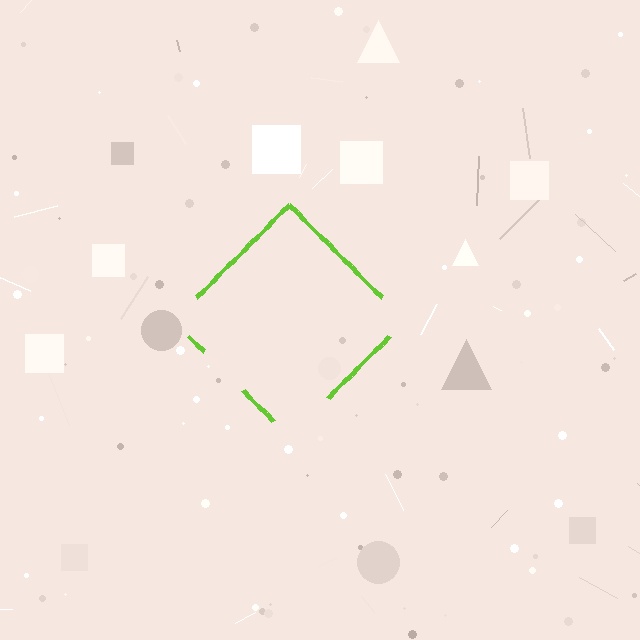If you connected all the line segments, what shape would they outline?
They would outline a diamond.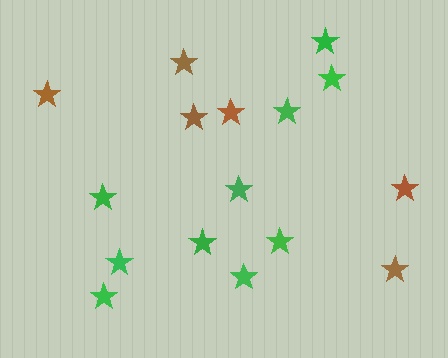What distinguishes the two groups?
There are 2 groups: one group of brown stars (6) and one group of green stars (10).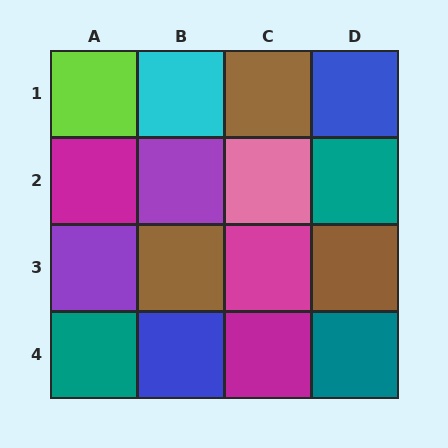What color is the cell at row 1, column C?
Brown.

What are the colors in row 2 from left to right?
Magenta, purple, pink, teal.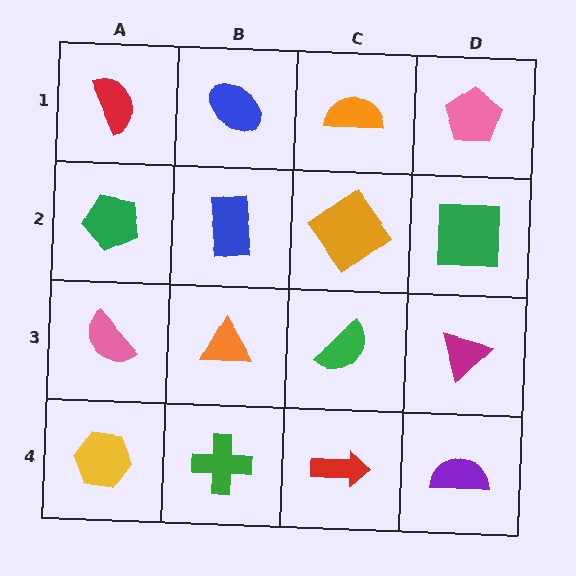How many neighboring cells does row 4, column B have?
3.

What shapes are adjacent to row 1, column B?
A blue rectangle (row 2, column B), a red semicircle (row 1, column A), an orange semicircle (row 1, column C).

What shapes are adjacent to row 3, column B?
A blue rectangle (row 2, column B), a green cross (row 4, column B), a pink semicircle (row 3, column A), a green semicircle (row 3, column C).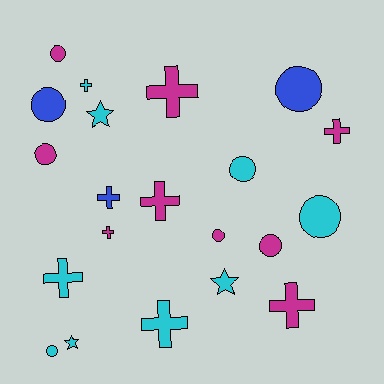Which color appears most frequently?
Magenta, with 9 objects.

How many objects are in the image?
There are 21 objects.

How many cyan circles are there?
There are 3 cyan circles.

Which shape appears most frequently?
Cross, with 9 objects.